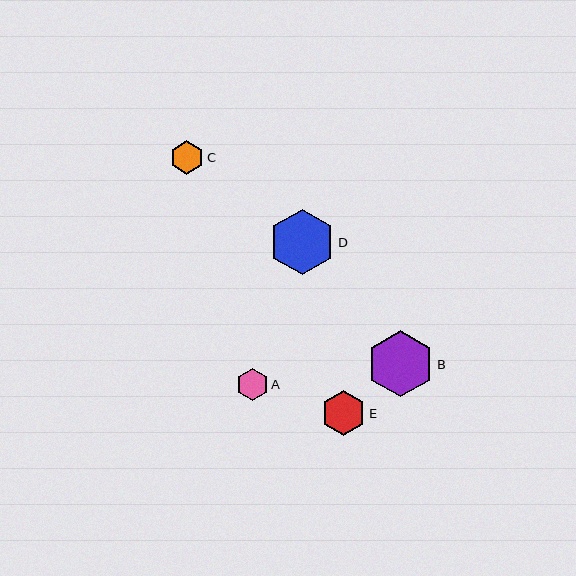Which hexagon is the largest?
Hexagon B is the largest with a size of approximately 66 pixels.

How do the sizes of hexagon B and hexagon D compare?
Hexagon B and hexagon D are approximately the same size.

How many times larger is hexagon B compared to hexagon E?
Hexagon B is approximately 1.5 times the size of hexagon E.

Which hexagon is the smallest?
Hexagon A is the smallest with a size of approximately 32 pixels.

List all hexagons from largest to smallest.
From largest to smallest: B, D, E, C, A.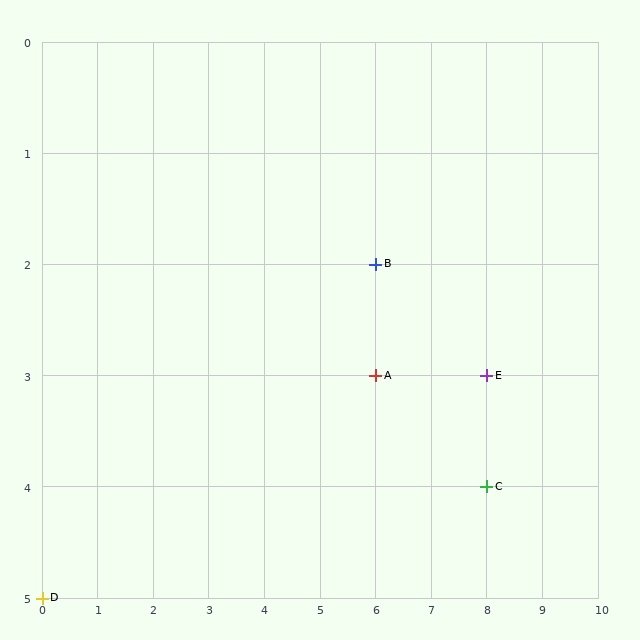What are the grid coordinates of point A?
Point A is at grid coordinates (6, 3).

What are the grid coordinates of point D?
Point D is at grid coordinates (0, 5).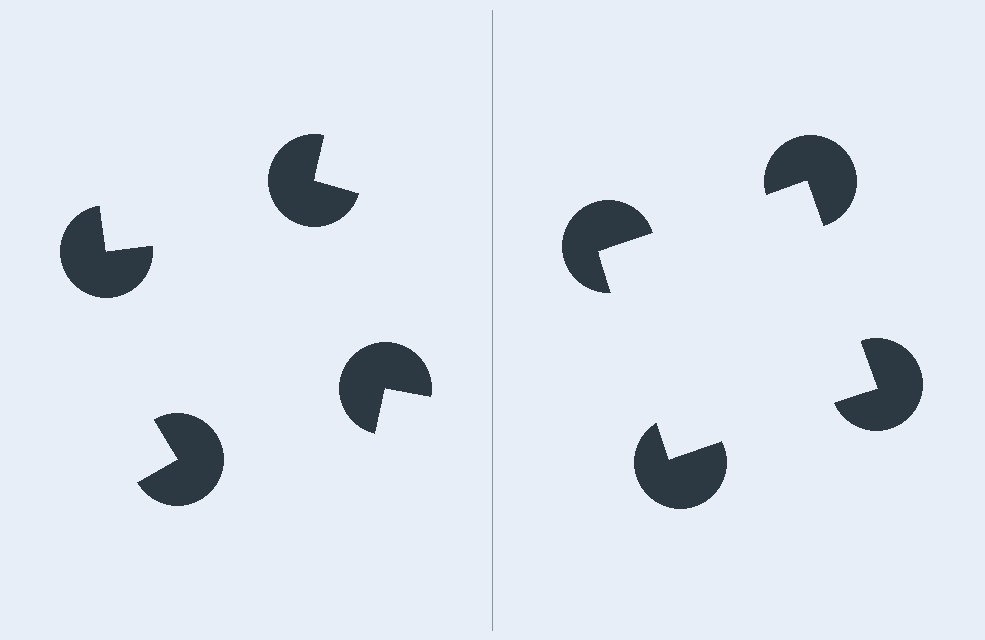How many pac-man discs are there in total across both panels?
8 — 4 on each side.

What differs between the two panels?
The pac-man discs are positioned identically on both sides; only the wedge orientations differ. On the right they align to a square; on the left they are misaligned.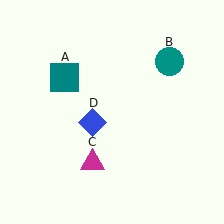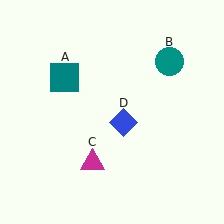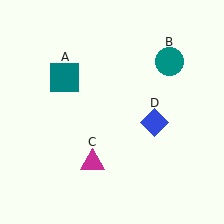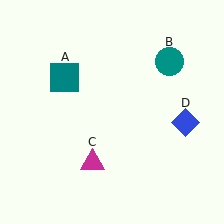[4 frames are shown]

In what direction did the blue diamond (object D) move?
The blue diamond (object D) moved right.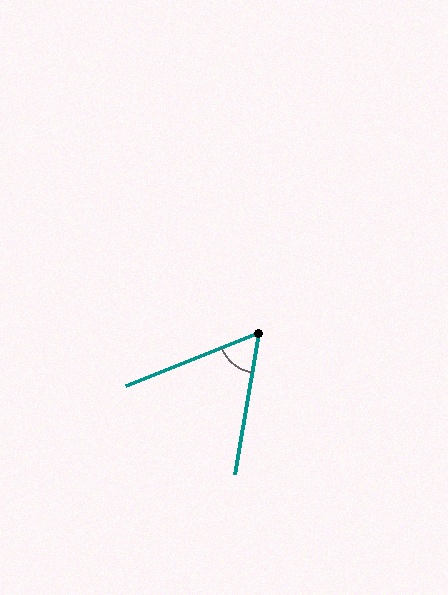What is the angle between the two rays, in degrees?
Approximately 58 degrees.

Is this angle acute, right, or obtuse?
It is acute.